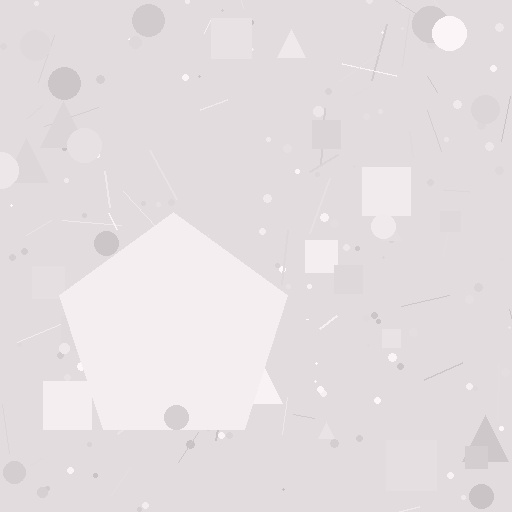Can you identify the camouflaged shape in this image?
The camouflaged shape is a pentagon.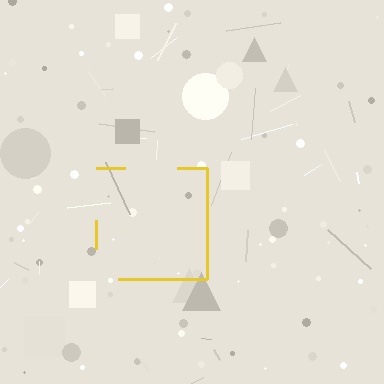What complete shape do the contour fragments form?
The contour fragments form a square.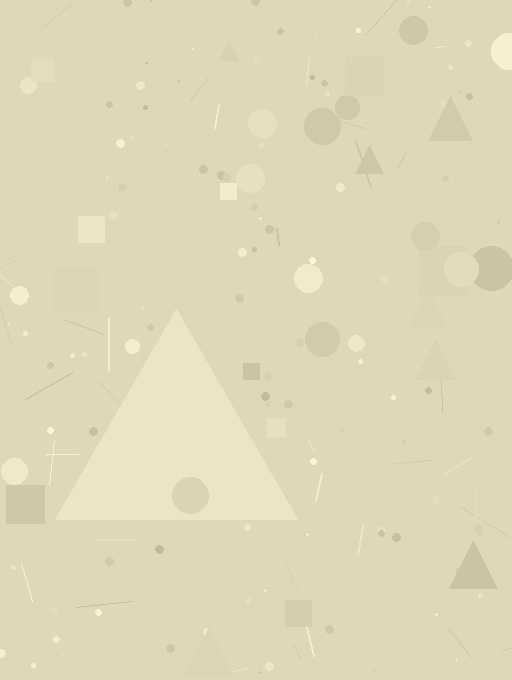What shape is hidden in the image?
A triangle is hidden in the image.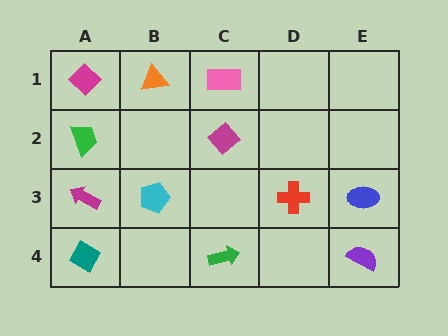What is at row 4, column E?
A purple semicircle.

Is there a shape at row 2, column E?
No, that cell is empty.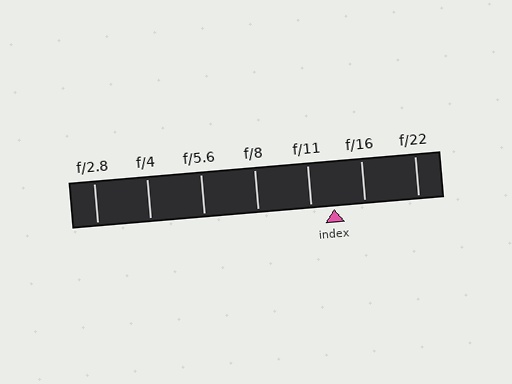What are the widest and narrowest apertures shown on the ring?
The widest aperture shown is f/2.8 and the narrowest is f/22.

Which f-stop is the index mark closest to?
The index mark is closest to f/11.